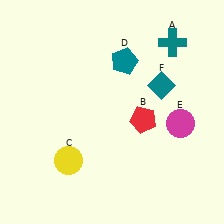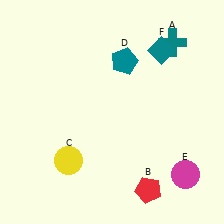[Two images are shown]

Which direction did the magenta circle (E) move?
The magenta circle (E) moved down.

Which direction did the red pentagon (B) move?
The red pentagon (B) moved down.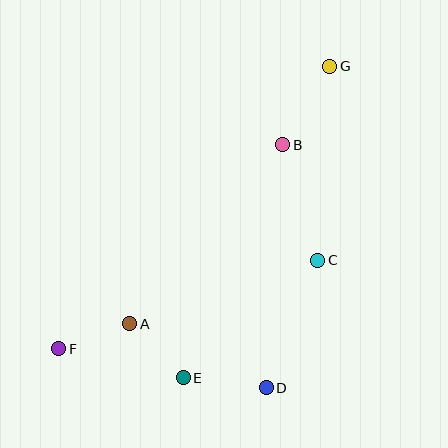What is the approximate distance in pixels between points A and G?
The distance between A and G is approximately 326 pixels.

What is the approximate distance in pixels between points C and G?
The distance between C and G is approximately 195 pixels.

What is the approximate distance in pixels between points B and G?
The distance between B and G is approximately 91 pixels.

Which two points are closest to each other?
Points A and F are closest to each other.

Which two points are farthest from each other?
Points F and G are farthest from each other.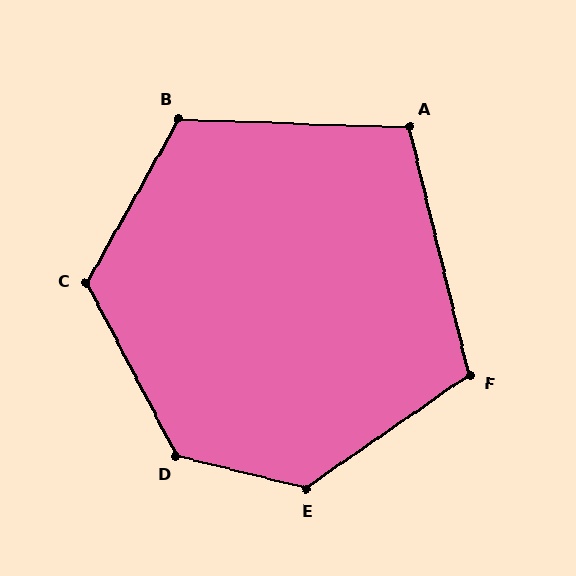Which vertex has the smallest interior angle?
A, at approximately 106 degrees.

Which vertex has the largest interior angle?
D, at approximately 132 degrees.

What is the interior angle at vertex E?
Approximately 131 degrees (obtuse).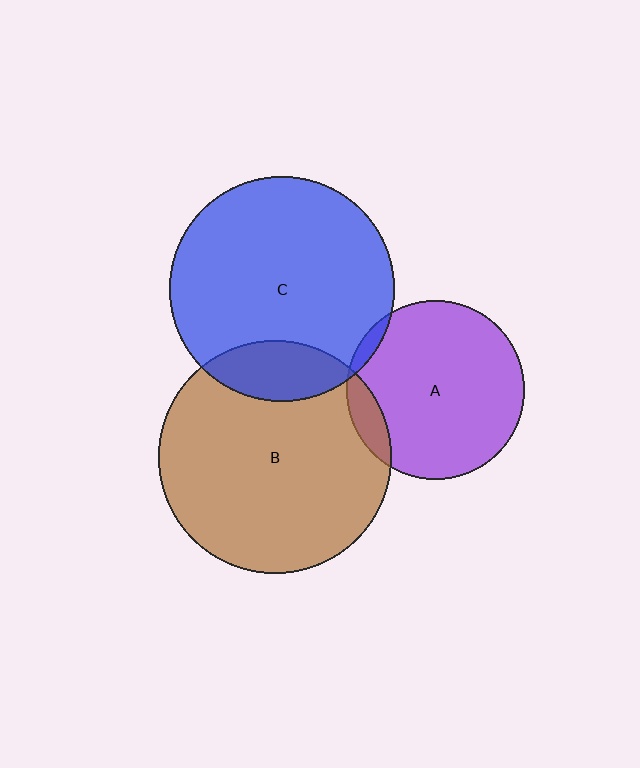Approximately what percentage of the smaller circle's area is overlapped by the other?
Approximately 5%.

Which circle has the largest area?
Circle B (brown).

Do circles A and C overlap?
Yes.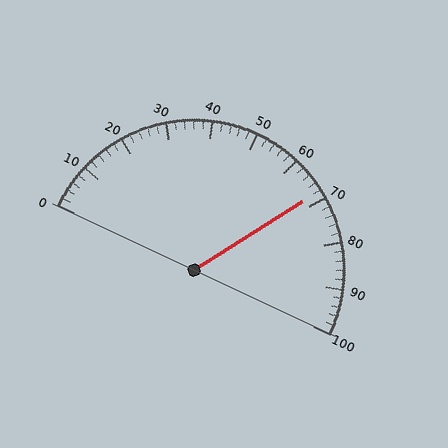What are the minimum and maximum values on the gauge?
The gauge ranges from 0 to 100.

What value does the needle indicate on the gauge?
The needle indicates approximately 68.